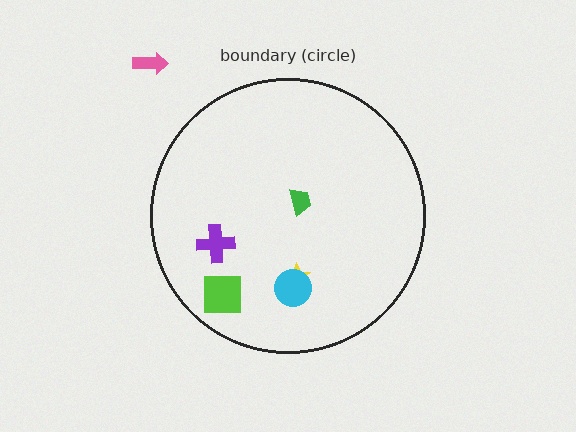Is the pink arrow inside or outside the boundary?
Outside.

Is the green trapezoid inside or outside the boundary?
Inside.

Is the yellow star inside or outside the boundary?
Inside.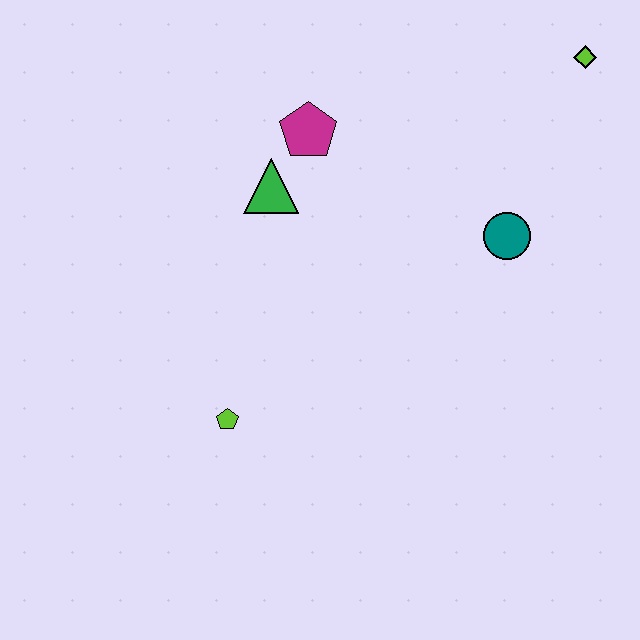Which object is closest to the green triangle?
The magenta pentagon is closest to the green triangle.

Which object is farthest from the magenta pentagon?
The lime pentagon is farthest from the magenta pentagon.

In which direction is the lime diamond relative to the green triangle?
The lime diamond is to the right of the green triangle.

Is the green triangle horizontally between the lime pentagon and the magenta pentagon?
Yes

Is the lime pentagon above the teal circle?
No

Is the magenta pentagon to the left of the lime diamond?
Yes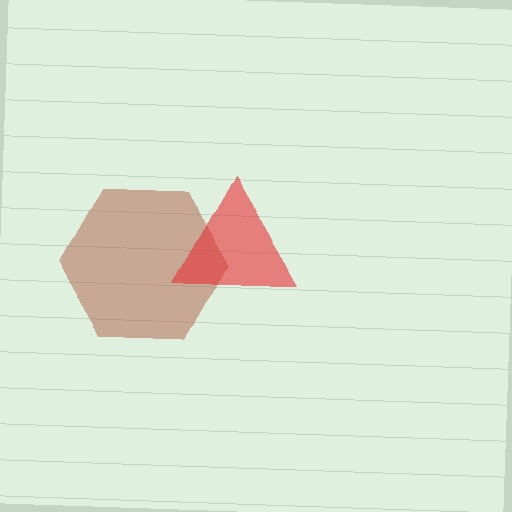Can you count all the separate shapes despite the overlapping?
Yes, there are 2 separate shapes.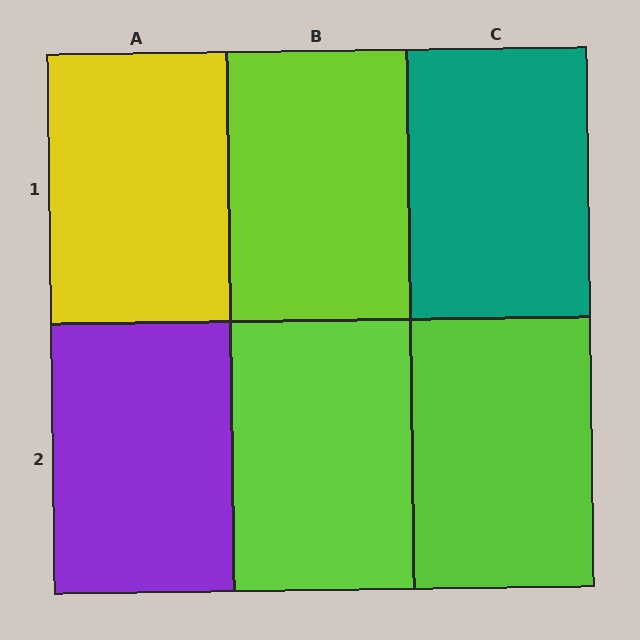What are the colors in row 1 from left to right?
Yellow, lime, teal.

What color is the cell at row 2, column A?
Purple.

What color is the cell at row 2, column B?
Lime.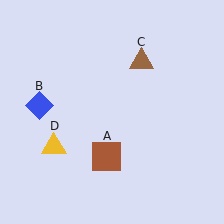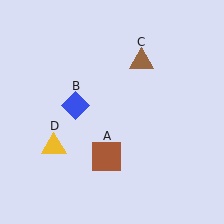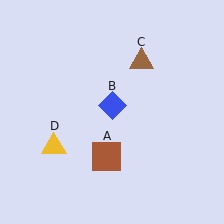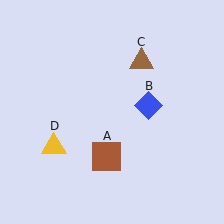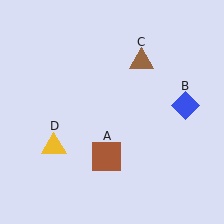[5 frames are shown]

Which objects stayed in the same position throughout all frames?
Brown square (object A) and brown triangle (object C) and yellow triangle (object D) remained stationary.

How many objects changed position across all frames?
1 object changed position: blue diamond (object B).